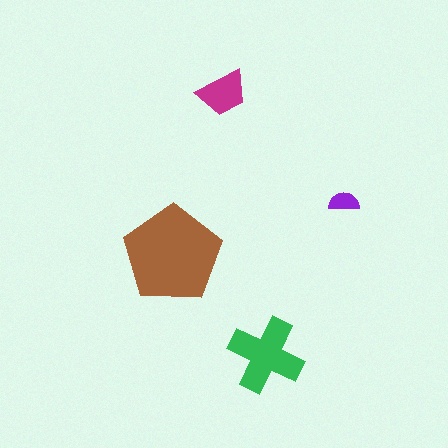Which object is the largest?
The brown pentagon.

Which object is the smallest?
The purple semicircle.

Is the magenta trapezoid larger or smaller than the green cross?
Smaller.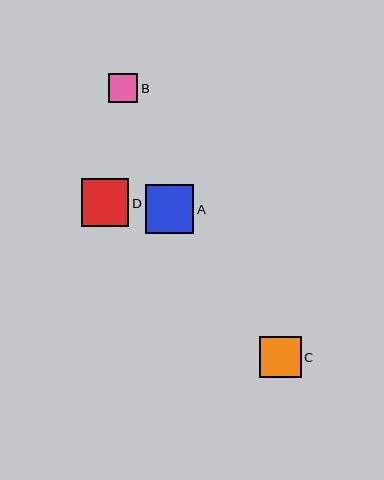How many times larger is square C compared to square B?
Square C is approximately 1.4 times the size of square B.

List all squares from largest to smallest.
From largest to smallest: A, D, C, B.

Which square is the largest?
Square A is the largest with a size of approximately 49 pixels.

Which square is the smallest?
Square B is the smallest with a size of approximately 29 pixels.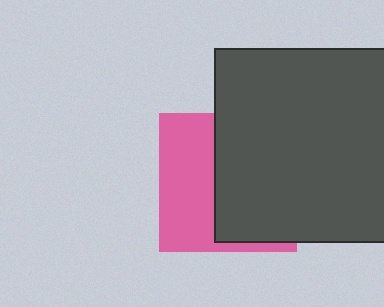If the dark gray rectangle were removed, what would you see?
You would see the complete pink square.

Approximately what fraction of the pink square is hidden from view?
Roughly 57% of the pink square is hidden behind the dark gray rectangle.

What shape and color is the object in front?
The object in front is a dark gray rectangle.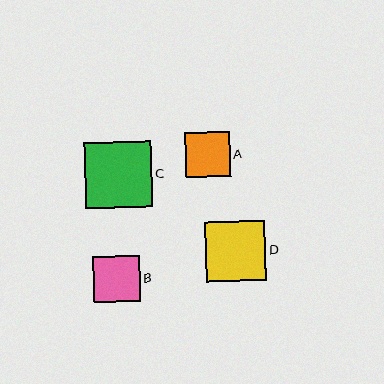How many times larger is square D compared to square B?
Square D is approximately 1.3 times the size of square B.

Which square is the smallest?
Square A is the smallest with a size of approximately 44 pixels.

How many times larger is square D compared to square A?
Square D is approximately 1.4 times the size of square A.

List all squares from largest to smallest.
From largest to smallest: C, D, B, A.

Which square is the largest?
Square C is the largest with a size of approximately 67 pixels.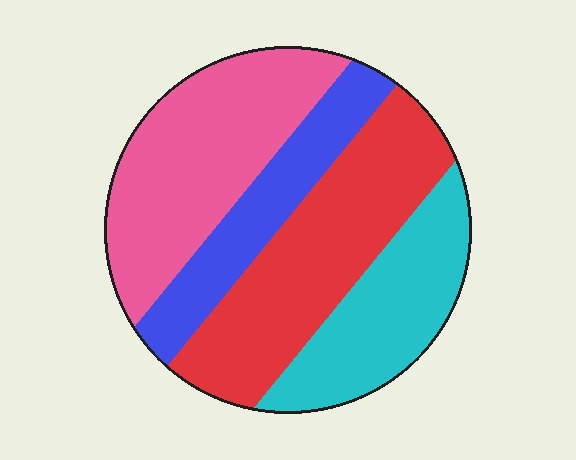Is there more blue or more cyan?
Cyan.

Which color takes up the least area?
Blue, at roughly 15%.